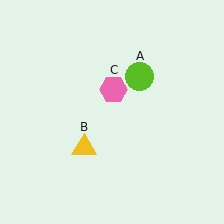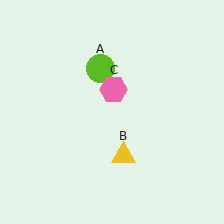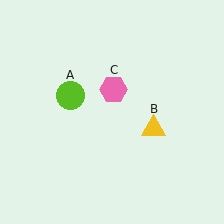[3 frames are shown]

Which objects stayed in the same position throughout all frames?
Pink hexagon (object C) remained stationary.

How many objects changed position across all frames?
2 objects changed position: lime circle (object A), yellow triangle (object B).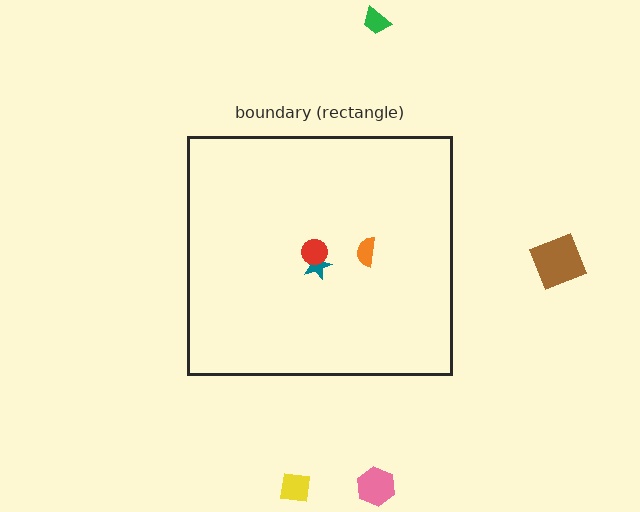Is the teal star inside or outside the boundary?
Inside.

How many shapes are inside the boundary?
3 inside, 4 outside.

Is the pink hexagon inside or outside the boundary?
Outside.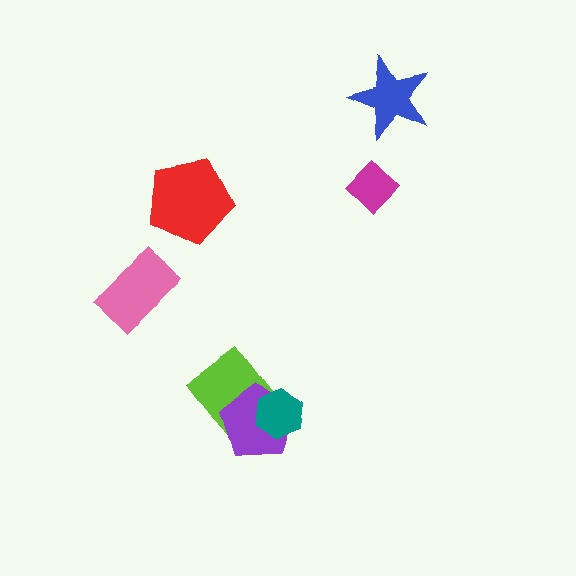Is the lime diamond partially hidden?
Yes, it is partially covered by another shape.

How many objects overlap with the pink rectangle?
0 objects overlap with the pink rectangle.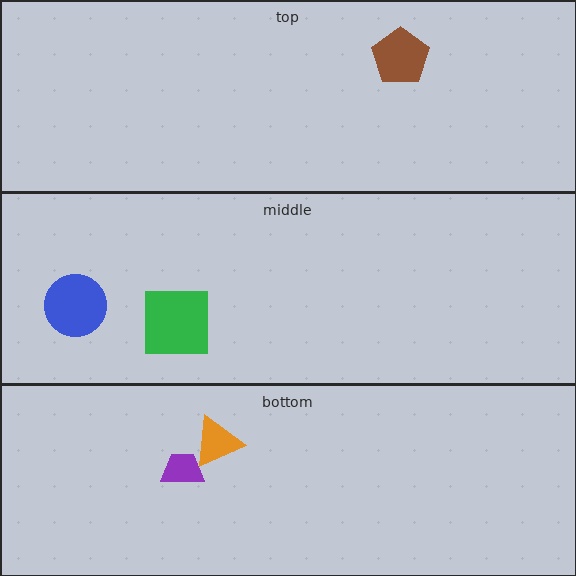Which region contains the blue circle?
The middle region.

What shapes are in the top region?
The brown pentagon.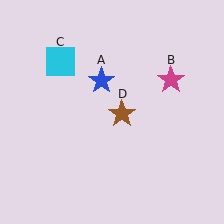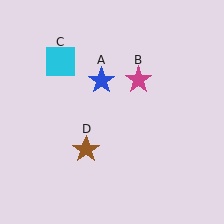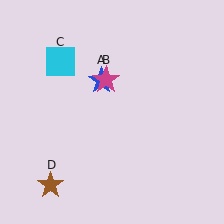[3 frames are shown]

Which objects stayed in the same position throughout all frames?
Blue star (object A) and cyan square (object C) remained stationary.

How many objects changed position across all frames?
2 objects changed position: magenta star (object B), brown star (object D).